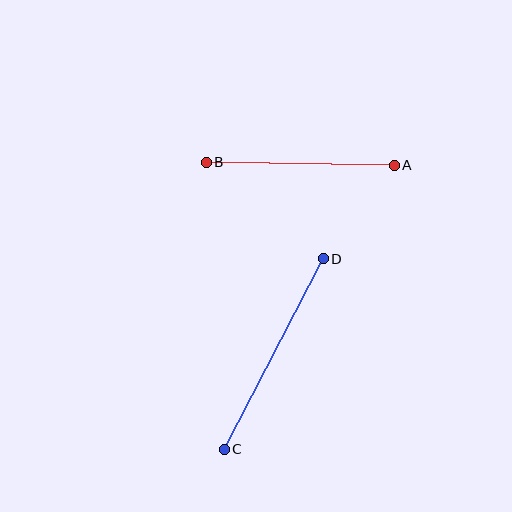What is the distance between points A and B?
The distance is approximately 188 pixels.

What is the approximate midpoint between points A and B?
The midpoint is at approximately (300, 164) pixels.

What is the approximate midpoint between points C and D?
The midpoint is at approximately (274, 354) pixels.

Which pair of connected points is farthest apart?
Points C and D are farthest apart.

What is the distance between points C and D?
The distance is approximately 215 pixels.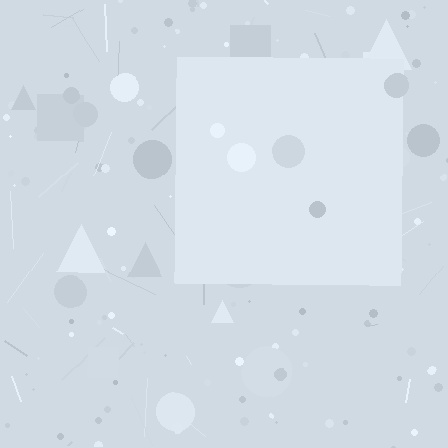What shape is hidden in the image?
A square is hidden in the image.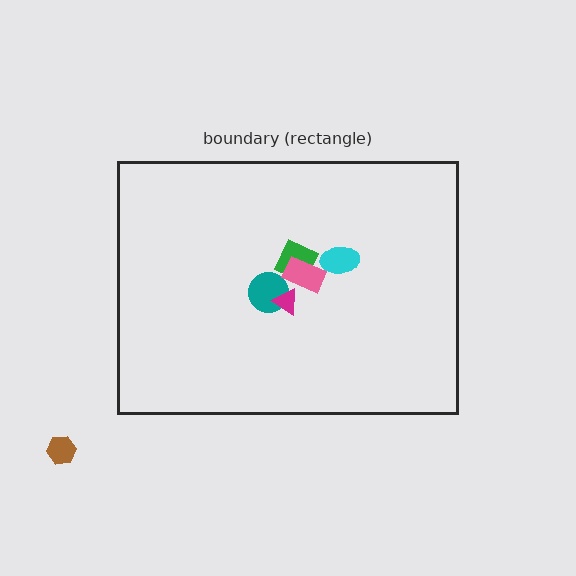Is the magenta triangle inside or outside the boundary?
Inside.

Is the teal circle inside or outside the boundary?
Inside.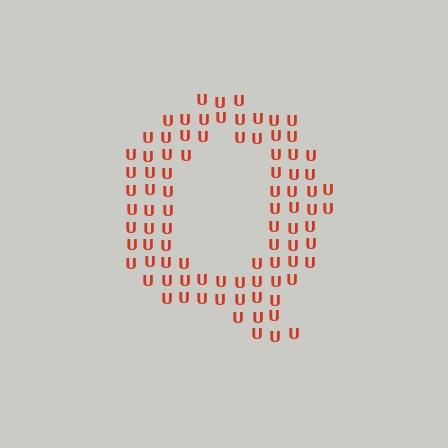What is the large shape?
The large shape is the letter Q.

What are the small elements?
The small elements are letter U's.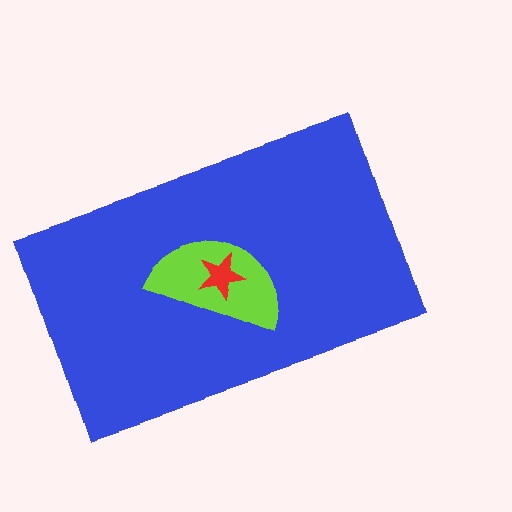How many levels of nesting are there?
3.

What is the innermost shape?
The red star.